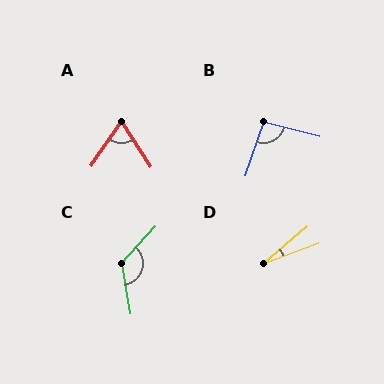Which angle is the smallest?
D, at approximately 20 degrees.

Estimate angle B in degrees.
Approximately 94 degrees.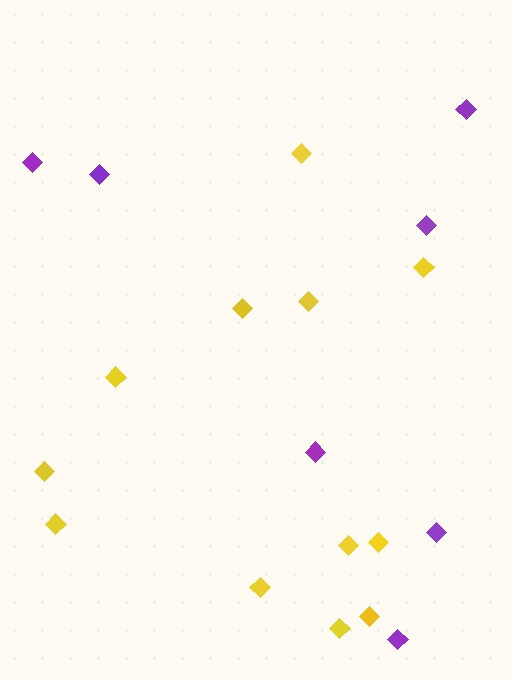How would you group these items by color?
There are 2 groups: one group of yellow diamonds (12) and one group of purple diamonds (7).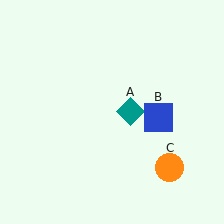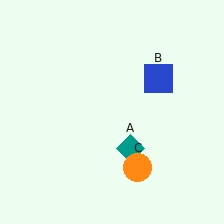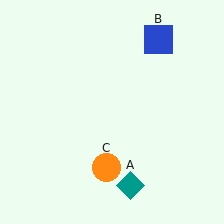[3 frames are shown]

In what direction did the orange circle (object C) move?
The orange circle (object C) moved left.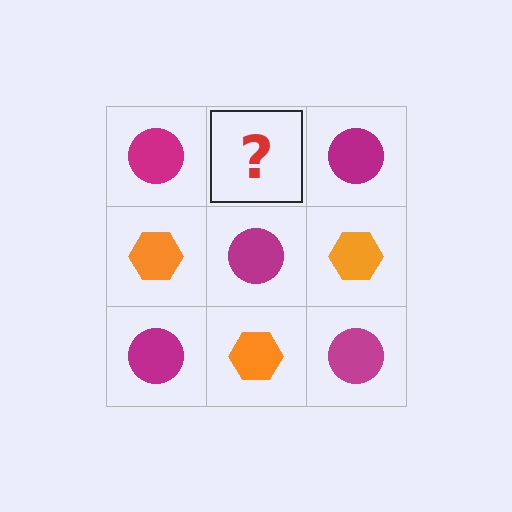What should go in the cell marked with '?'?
The missing cell should contain an orange hexagon.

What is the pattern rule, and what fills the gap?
The rule is that it alternates magenta circle and orange hexagon in a checkerboard pattern. The gap should be filled with an orange hexagon.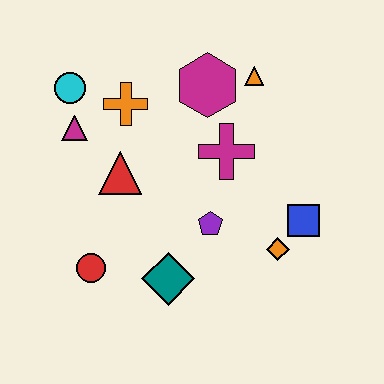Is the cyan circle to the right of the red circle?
No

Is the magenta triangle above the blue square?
Yes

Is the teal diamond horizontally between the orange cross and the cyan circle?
No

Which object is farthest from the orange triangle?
The red circle is farthest from the orange triangle.